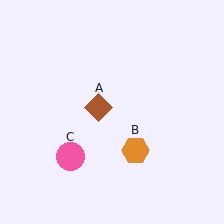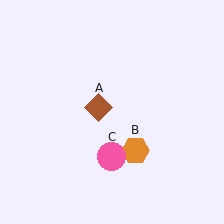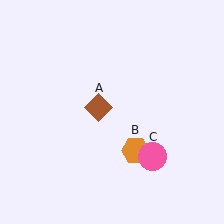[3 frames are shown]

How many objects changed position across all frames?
1 object changed position: pink circle (object C).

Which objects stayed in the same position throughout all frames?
Brown diamond (object A) and orange hexagon (object B) remained stationary.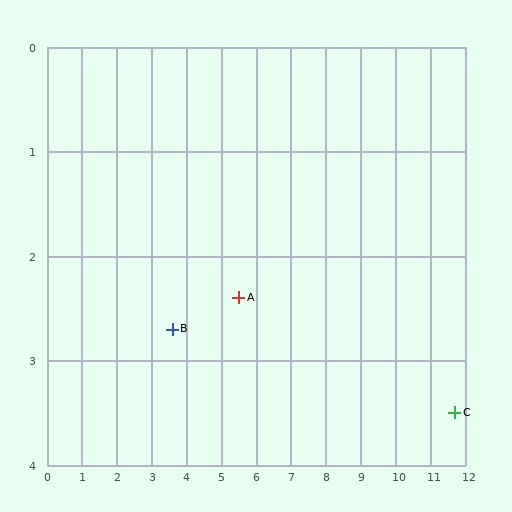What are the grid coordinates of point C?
Point C is at approximately (11.7, 3.5).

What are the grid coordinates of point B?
Point B is at approximately (3.6, 2.7).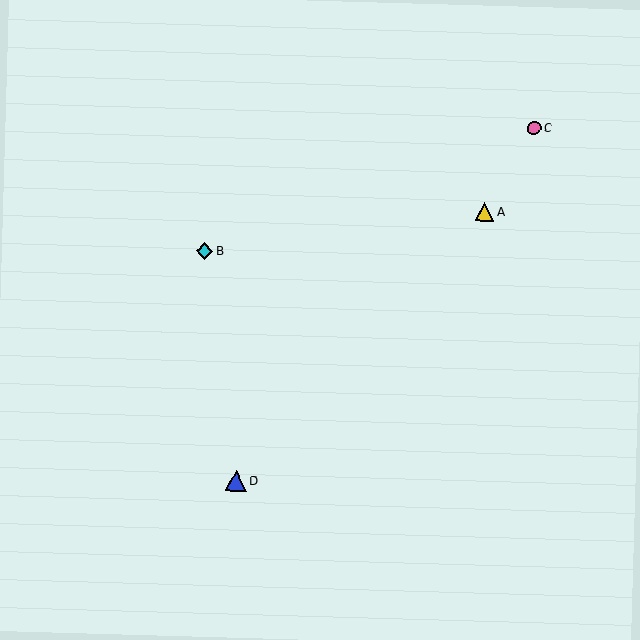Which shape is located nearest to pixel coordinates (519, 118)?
The pink circle (labeled C) at (534, 128) is nearest to that location.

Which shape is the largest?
The blue triangle (labeled D) is the largest.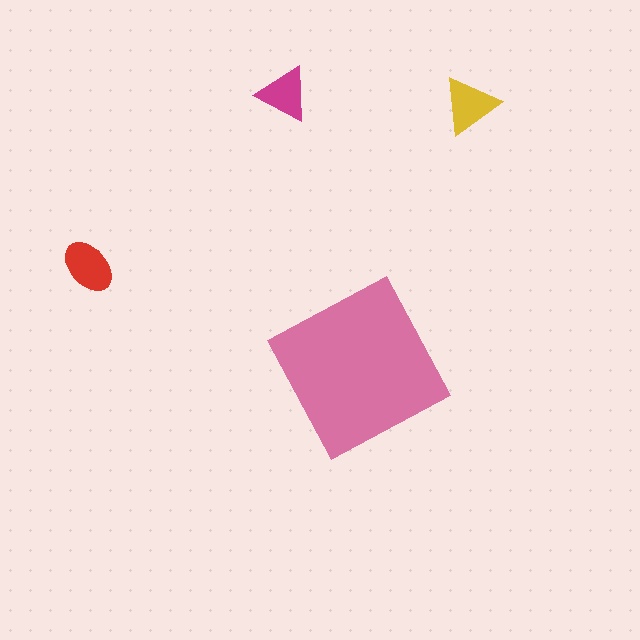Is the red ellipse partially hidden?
No, the red ellipse is fully visible.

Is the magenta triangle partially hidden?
No, the magenta triangle is fully visible.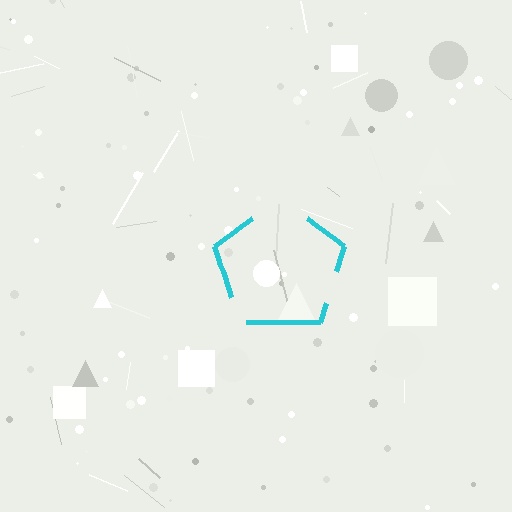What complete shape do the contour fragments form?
The contour fragments form a pentagon.